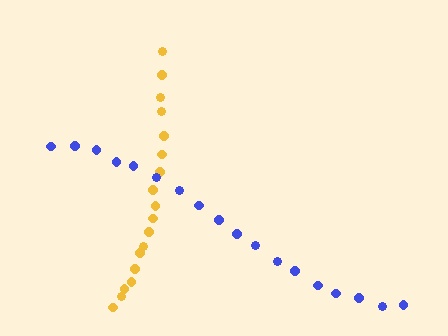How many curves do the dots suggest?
There are 2 distinct paths.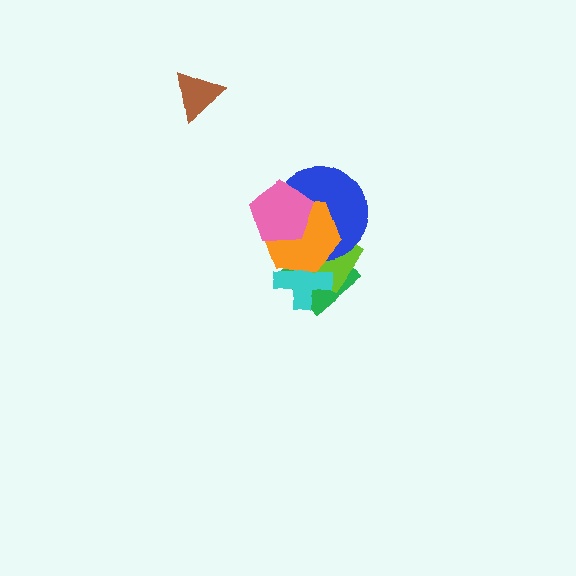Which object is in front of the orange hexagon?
The pink pentagon is in front of the orange hexagon.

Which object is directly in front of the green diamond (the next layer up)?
The lime diamond is directly in front of the green diamond.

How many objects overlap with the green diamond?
4 objects overlap with the green diamond.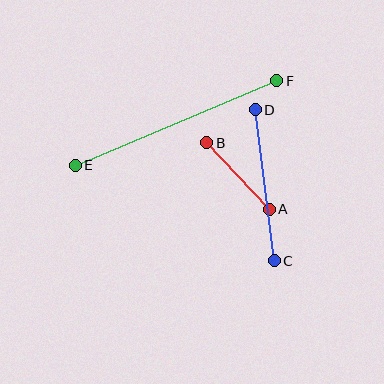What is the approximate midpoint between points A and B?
The midpoint is at approximately (238, 176) pixels.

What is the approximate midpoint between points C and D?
The midpoint is at approximately (265, 185) pixels.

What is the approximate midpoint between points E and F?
The midpoint is at approximately (176, 123) pixels.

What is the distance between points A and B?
The distance is approximately 91 pixels.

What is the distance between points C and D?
The distance is approximately 152 pixels.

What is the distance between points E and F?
The distance is approximately 219 pixels.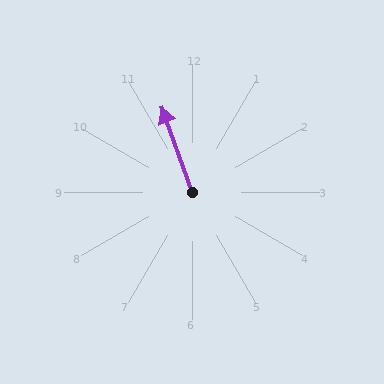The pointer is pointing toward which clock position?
Roughly 11 o'clock.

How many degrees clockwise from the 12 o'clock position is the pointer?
Approximately 340 degrees.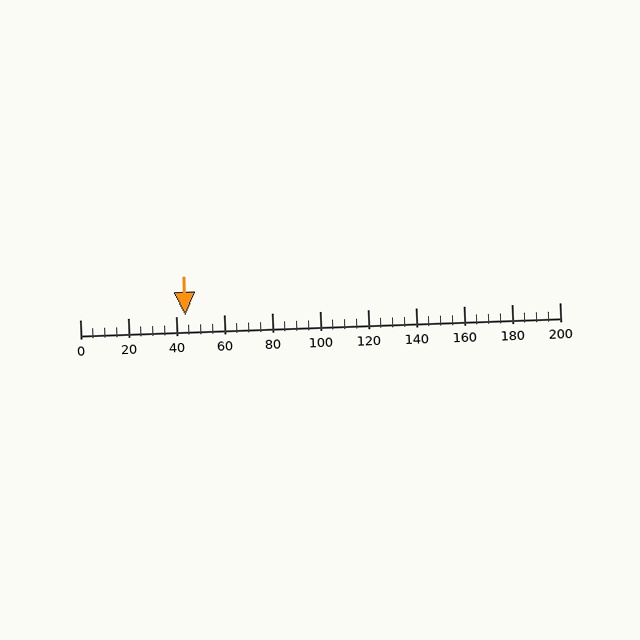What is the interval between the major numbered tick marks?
The major tick marks are spaced 20 units apart.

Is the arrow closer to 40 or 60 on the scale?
The arrow is closer to 40.